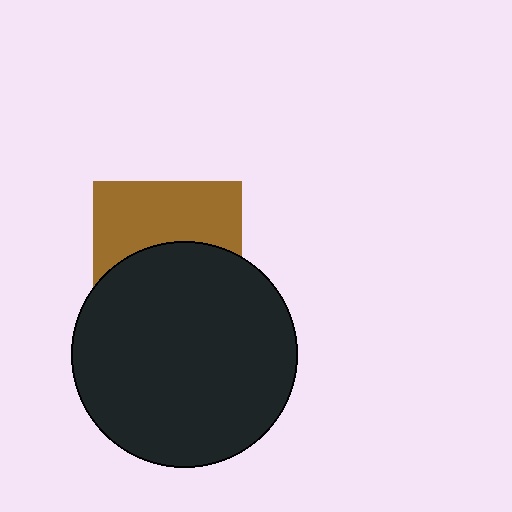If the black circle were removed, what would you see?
You would see the complete brown square.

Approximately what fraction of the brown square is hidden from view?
Roughly 53% of the brown square is hidden behind the black circle.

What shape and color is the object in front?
The object in front is a black circle.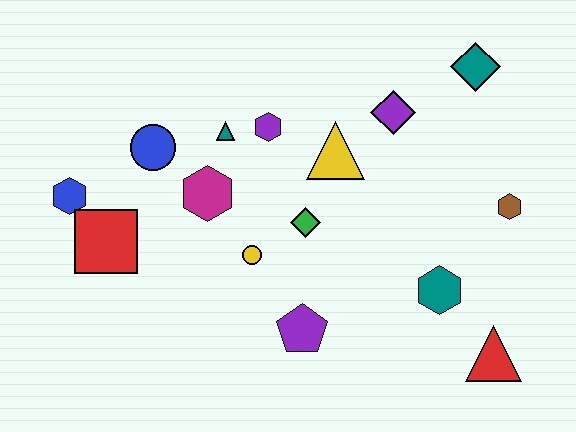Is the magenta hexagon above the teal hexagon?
Yes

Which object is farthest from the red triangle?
The blue hexagon is farthest from the red triangle.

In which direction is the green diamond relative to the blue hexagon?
The green diamond is to the right of the blue hexagon.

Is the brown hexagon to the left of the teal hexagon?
No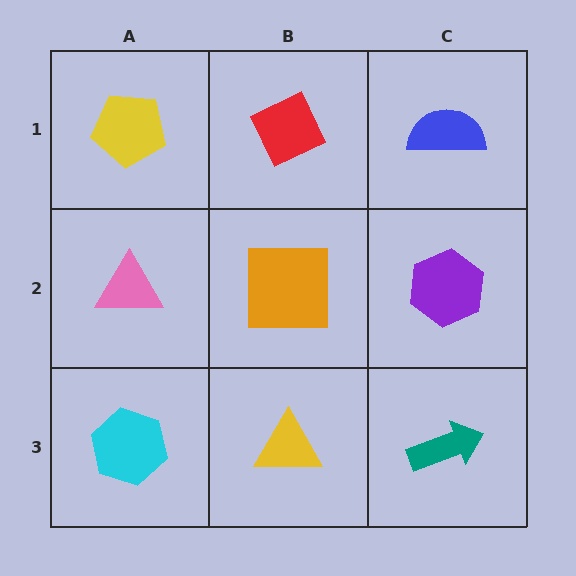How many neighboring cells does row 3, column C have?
2.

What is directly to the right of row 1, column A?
A red diamond.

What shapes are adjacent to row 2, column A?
A yellow pentagon (row 1, column A), a cyan hexagon (row 3, column A), an orange square (row 2, column B).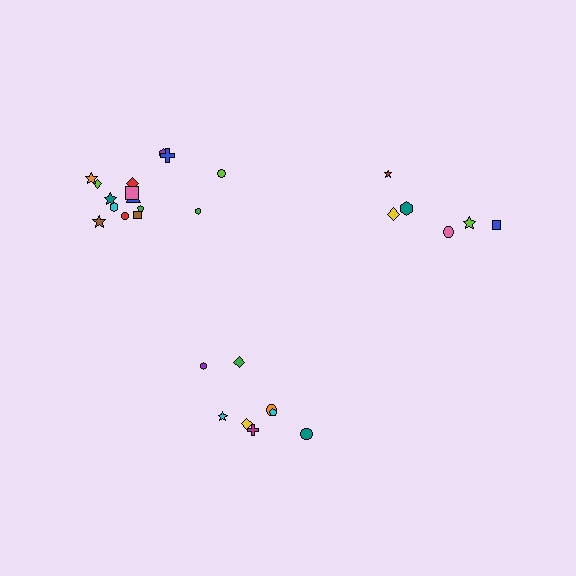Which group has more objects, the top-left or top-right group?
The top-left group.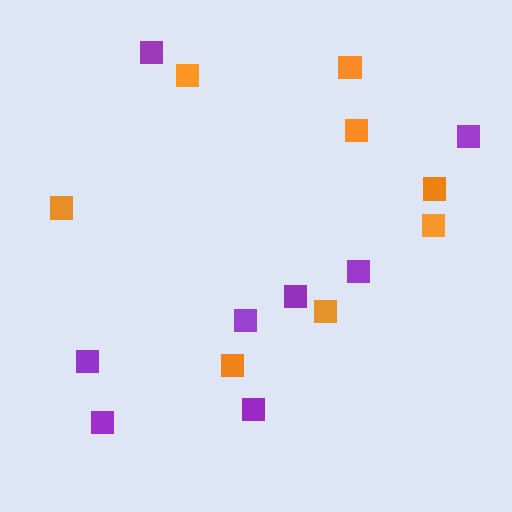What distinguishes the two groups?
There are 2 groups: one group of purple squares (8) and one group of orange squares (8).